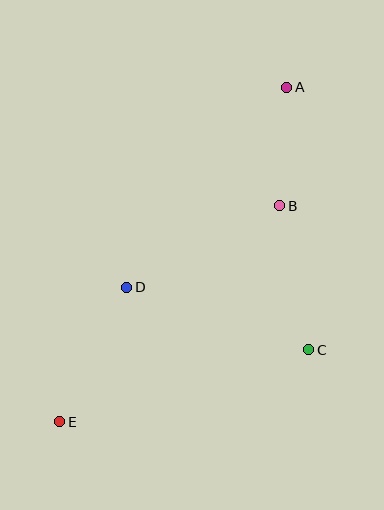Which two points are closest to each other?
Points A and B are closest to each other.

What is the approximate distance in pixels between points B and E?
The distance between B and E is approximately 308 pixels.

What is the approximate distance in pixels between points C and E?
The distance between C and E is approximately 259 pixels.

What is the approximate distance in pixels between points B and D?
The distance between B and D is approximately 173 pixels.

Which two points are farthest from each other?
Points A and E are farthest from each other.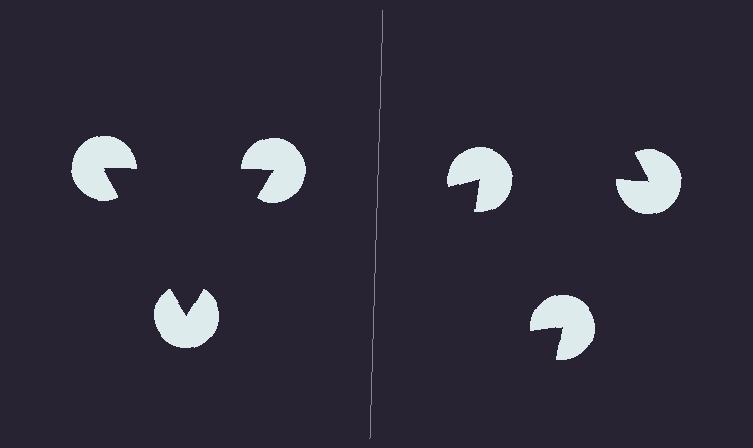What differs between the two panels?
The pac-man discs are positioned identically on both sides; only the wedge orientations differ. On the left they align to a triangle; on the right they are misaligned.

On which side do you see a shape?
An illusory triangle appears on the left side. On the right side the wedge cuts are rotated, so no coherent shape forms.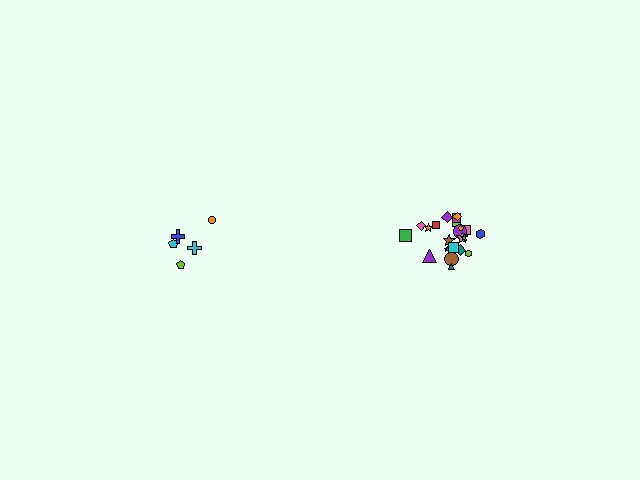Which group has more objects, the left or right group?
The right group.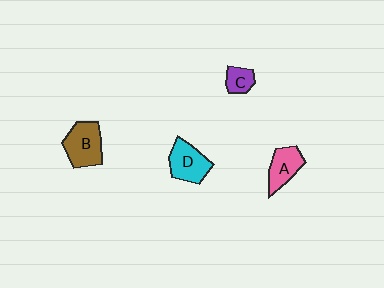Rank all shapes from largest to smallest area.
From largest to smallest: B (brown), D (cyan), A (pink), C (purple).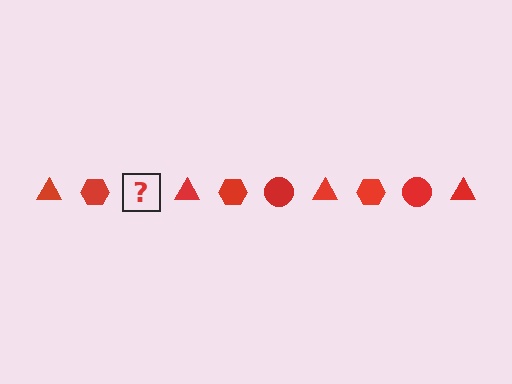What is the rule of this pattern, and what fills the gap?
The rule is that the pattern cycles through triangle, hexagon, circle shapes in red. The gap should be filled with a red circle.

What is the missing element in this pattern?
The missing element is a red circle.